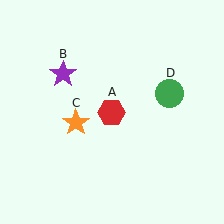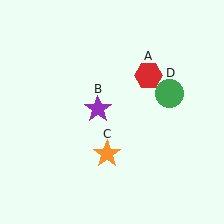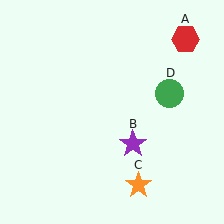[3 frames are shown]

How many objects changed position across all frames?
3 objects changed position: red hexagon (object A), purple star (object B), orange star (object C).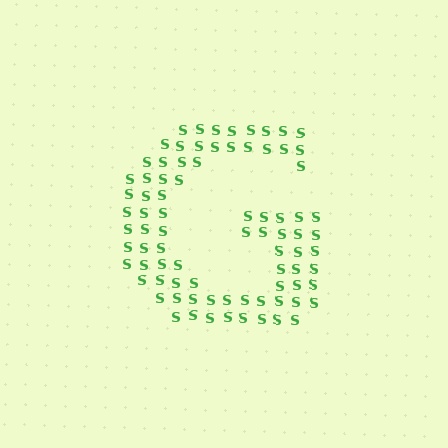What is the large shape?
The large shape is the letter G.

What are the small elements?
The small elements are letter S's.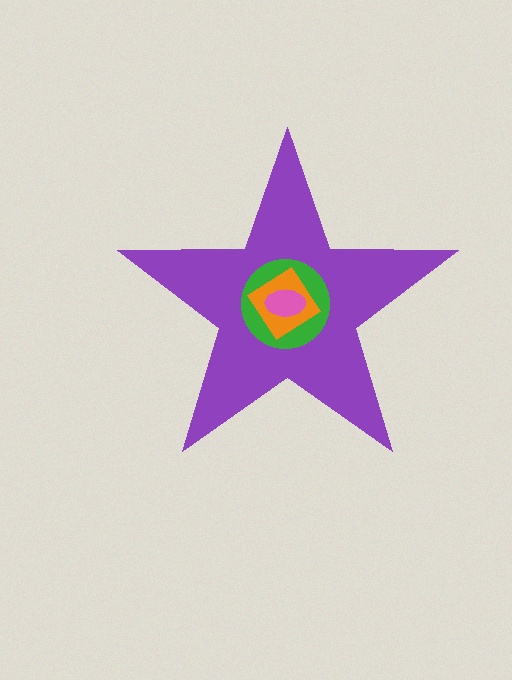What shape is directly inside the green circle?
The orange diamond.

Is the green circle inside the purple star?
Yes.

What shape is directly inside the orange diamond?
The pink ellipse.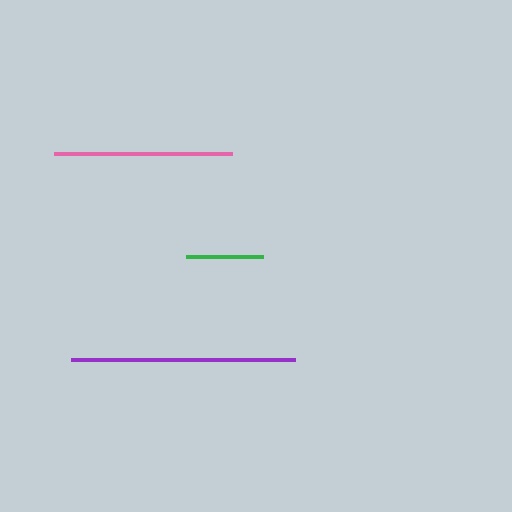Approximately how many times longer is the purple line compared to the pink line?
The purple line is approximately 1.3 times the length of the pink line.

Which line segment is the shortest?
The green line is the shortest at approximately 77 pixels.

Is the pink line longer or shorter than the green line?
The pink line is longer than the green line.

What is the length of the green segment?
The green segment is approximately 77 pixels long.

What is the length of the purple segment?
The purple segment is approximately 224 pixels long.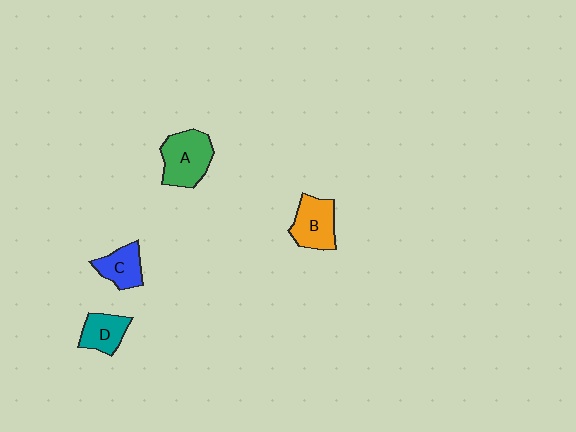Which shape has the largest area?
Shape A (green).